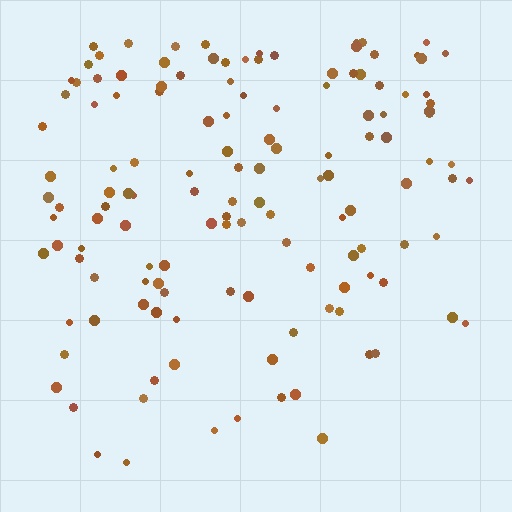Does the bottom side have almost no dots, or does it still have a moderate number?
Still a moderate number, just noticeably fewer than the top.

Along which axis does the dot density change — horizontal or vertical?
Vertical.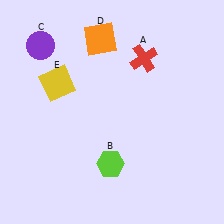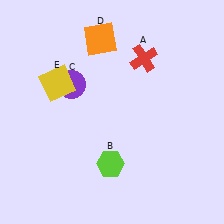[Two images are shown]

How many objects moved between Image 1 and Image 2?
1 object moved between the two images.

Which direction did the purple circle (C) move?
The purple circle (C) moved down.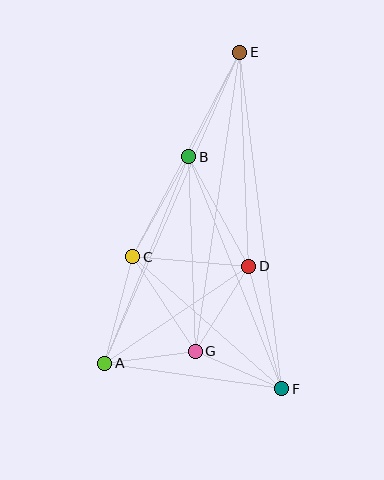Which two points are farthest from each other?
Points A and E are farthest from each other.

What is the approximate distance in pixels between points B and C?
The distance between B and C is approximately 115 pixels.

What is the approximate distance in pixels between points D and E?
The distance between D and E is approximately 214 pixels.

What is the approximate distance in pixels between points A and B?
The distance between A and B is approximately 223 pixels.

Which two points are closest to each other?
Points A and G are closest to each other.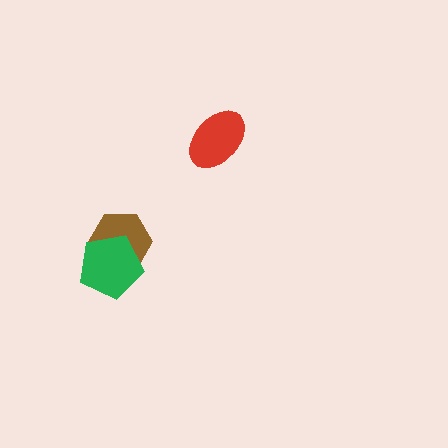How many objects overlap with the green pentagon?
1 object overlaps with the green pentagon.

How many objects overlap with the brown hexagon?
1 object overlaps with the brown hexagon.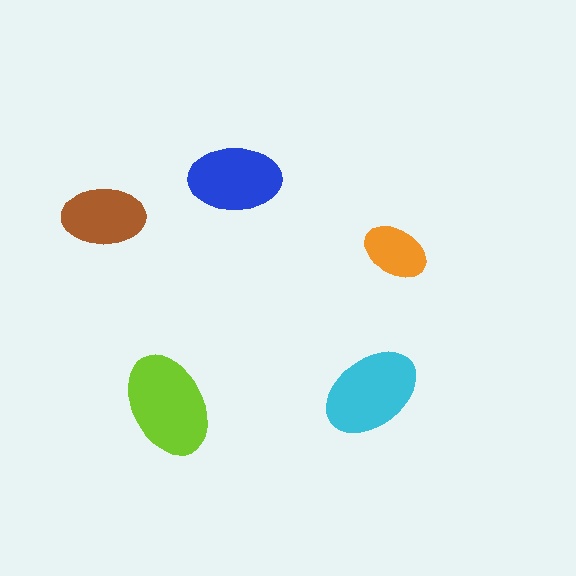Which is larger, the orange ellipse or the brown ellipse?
The brown one.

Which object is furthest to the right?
The orange ellipse is rightmost.